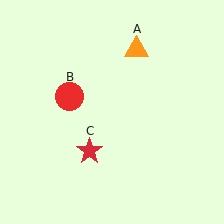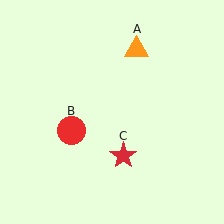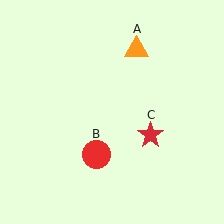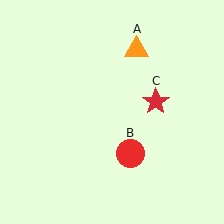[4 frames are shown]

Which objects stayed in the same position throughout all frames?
Orange triangle (object A) remained stationary.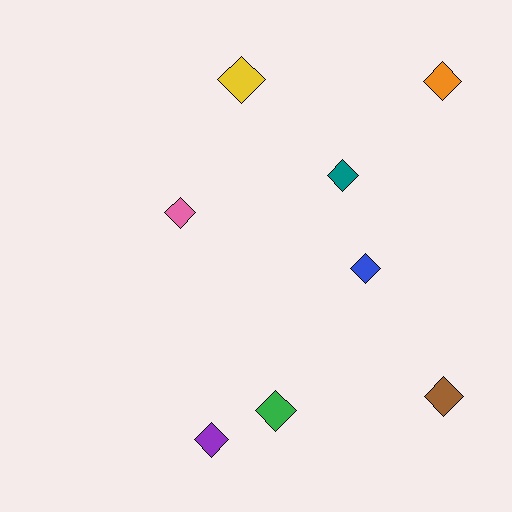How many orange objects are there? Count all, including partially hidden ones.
There is 1 orange object.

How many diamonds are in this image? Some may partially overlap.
There are 8 diamonds.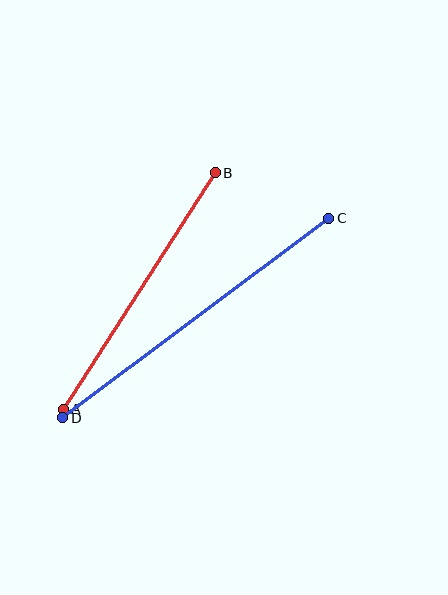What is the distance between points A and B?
The distance is approximately 281 pixels.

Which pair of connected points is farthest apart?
Points C and D are farthest apart.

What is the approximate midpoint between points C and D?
The midpoint is at approximately (196, 318) pixels.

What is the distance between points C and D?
The distance is approximately 333 pixels.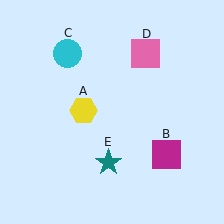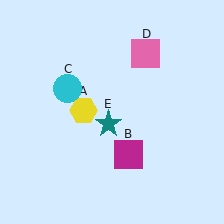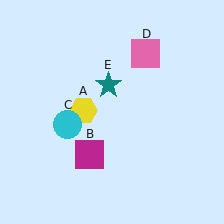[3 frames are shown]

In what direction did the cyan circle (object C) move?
The cyan circle (object C) moved down.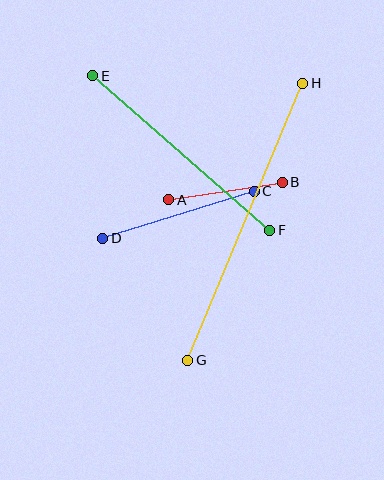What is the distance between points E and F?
The distance is approximately 235 pixels.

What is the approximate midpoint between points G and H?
The midpoint is at approximately (245, 222) pixels.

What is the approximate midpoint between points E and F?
The midpoint is at approximately (181, 153) pixels.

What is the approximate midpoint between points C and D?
The midpoint is at approximately (179, 215) pixels.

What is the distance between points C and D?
The distance is approximately 159 pixels.